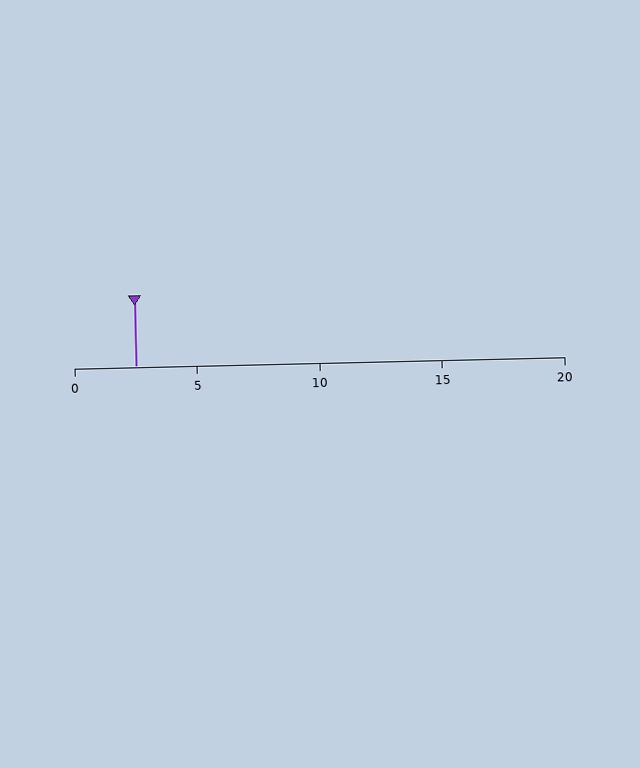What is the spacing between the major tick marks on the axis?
The major ticks are spaced 5 apart.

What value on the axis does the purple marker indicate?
The marker indicates approximately 2.5.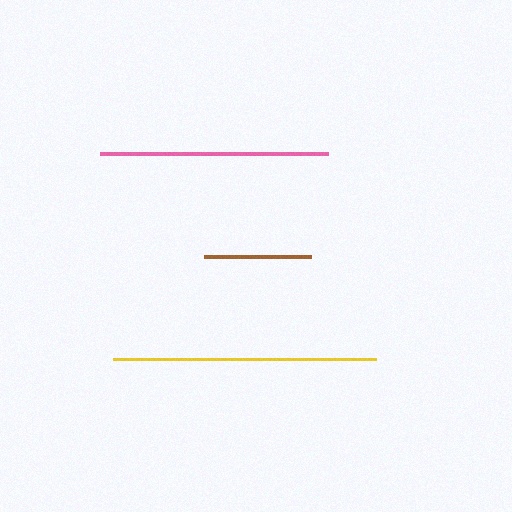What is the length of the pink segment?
The pink segment is approximately 228 pixels long.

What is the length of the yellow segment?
The yellow segment is approximately 264 pixels long.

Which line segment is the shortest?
The brown line is the shortest at approximately 107 pixels.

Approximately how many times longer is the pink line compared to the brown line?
The pink line is approximately 2.1 times the length of the brown line.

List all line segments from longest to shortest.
From longest to shortest: yellow, pink, brown.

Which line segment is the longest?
The yellow line is the longest at approximately 264 pixels.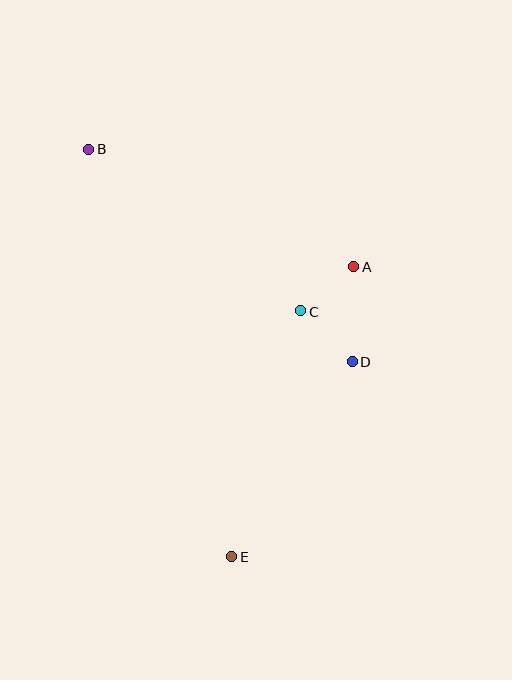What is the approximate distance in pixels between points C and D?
The distance between C and D is approximately 72 pixels.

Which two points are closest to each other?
Points A and C are closest to each other.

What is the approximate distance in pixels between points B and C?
The distance between B and C is approximately 267 pixels.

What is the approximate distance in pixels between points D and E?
The distance between D and E is approximately 229 pixels.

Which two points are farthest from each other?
Points B and E are farthest from each other.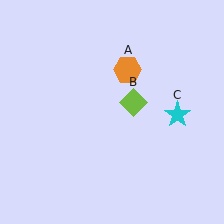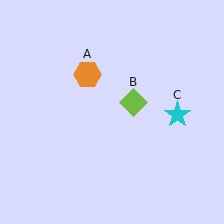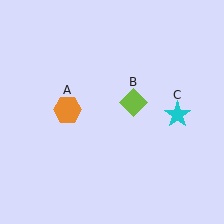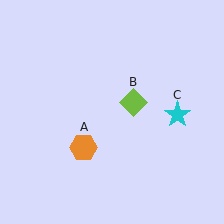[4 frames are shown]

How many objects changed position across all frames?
1 object changed position: orange hexagon (object A).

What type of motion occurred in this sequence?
The orange hexagon (object A) rotated counterclockwise around the center of the scene.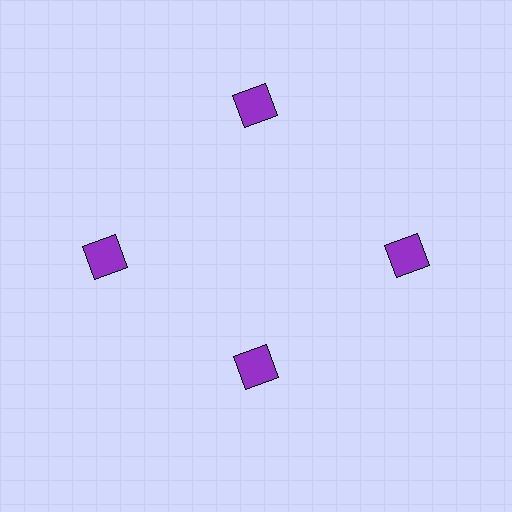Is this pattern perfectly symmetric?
No. The 4 purple squares are arranged in a ring, but one element near the 6 o'clock position is pulled inward toward the center, breaking the 4-fold rotational symmetry.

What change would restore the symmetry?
The symmetry would be restored by moving it outward, back onto the ring so that all 4 squares sit at equal angles and equal distance from the center.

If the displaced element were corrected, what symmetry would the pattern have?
It would have 4-fold rotational symmetry — the pattern would map onto itself every 90 degrees.